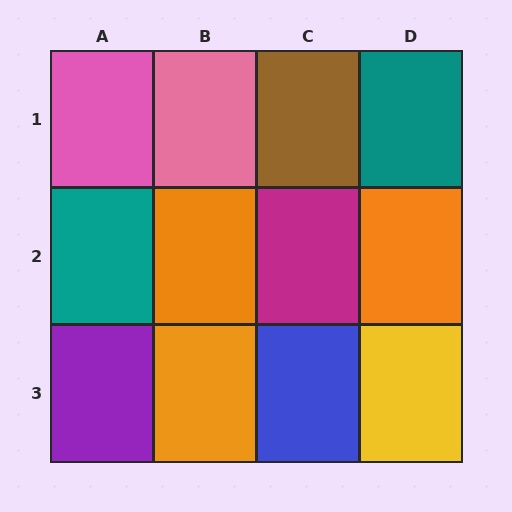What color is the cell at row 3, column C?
Blue.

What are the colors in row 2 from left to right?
Teal, orange, magenta, orange.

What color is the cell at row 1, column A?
Pink.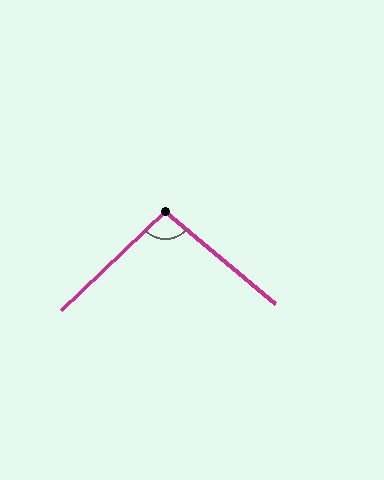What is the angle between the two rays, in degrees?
Approximately 97 degrees.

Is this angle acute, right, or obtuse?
It is obtuse.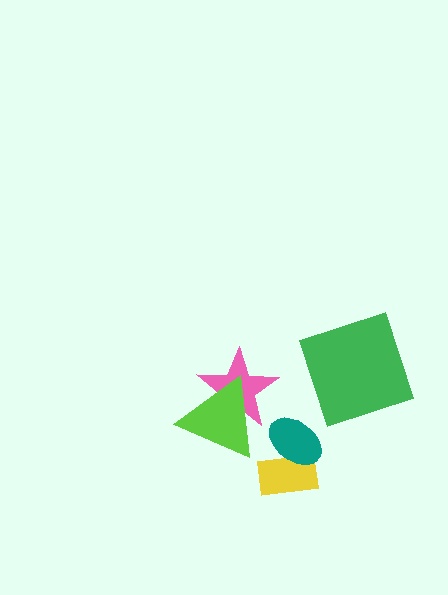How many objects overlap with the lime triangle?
1 object overlaps with the lime triangle.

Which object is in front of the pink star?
The lime triangle is in front of the pink star.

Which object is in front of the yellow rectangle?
The teal ellipse is in front of the yellow rectangle.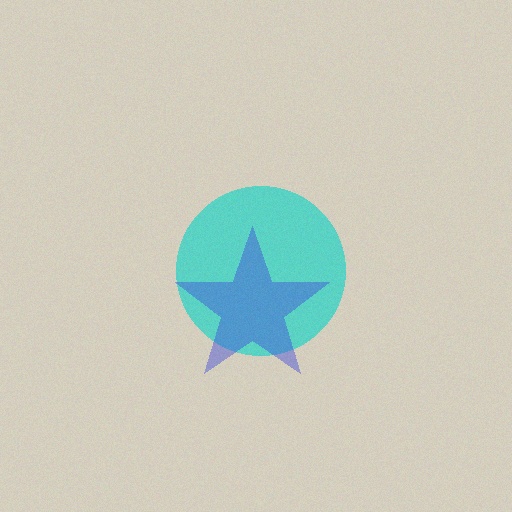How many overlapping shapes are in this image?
There are 2 overlapping shapes in the image.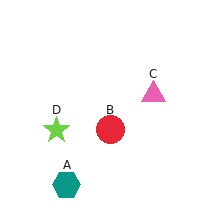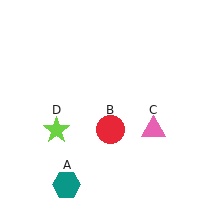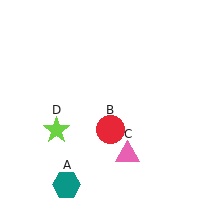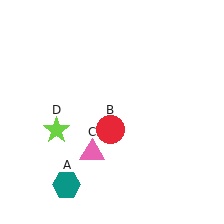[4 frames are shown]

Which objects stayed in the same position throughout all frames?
Teal hexagon (object A) and red circle (object B) and lime star (object D) remained stationary.